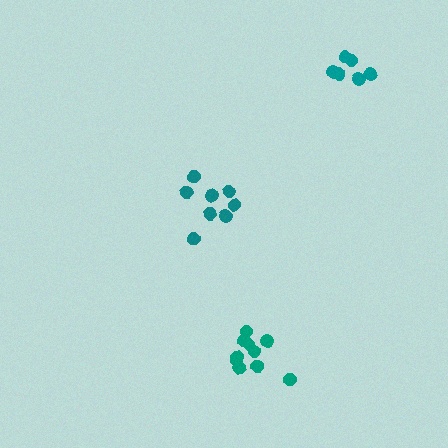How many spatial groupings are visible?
There are 3 spatial groupings.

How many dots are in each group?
Group 1: 6 dots, Group 2: 8 dots, Group 3: 10 dots (24 total).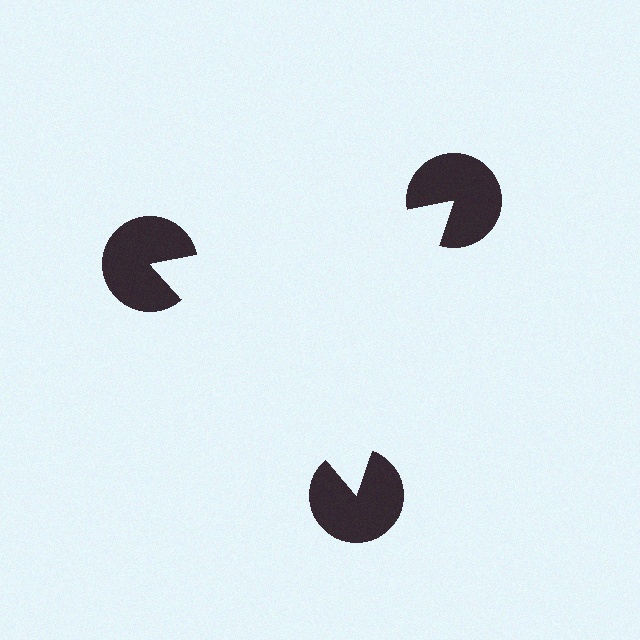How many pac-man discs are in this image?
There are 3 — one at each vertex of the illusory triangle.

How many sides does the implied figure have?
3 sides.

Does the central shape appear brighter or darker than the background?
It typically appears slightly brighter than the background, even though no actual brightness change is drawn.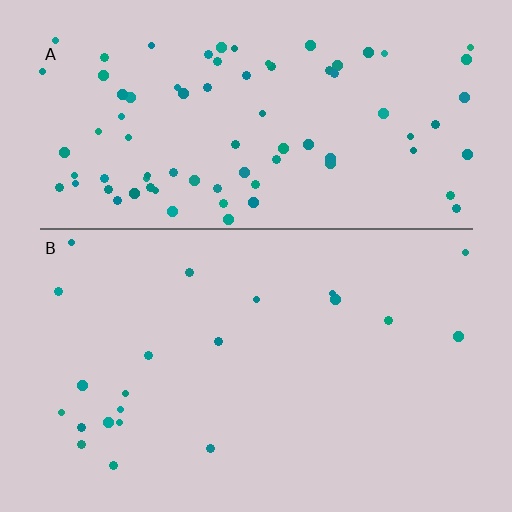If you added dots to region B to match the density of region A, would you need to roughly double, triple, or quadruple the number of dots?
Approximately quadruple.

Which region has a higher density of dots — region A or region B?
A (the top).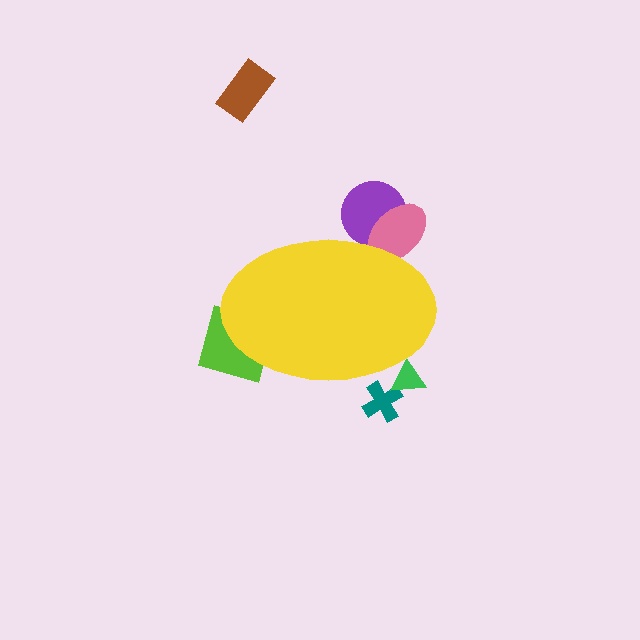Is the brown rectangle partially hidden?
No, the brown rectangle is fully visible.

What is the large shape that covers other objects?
A yellow ellipse.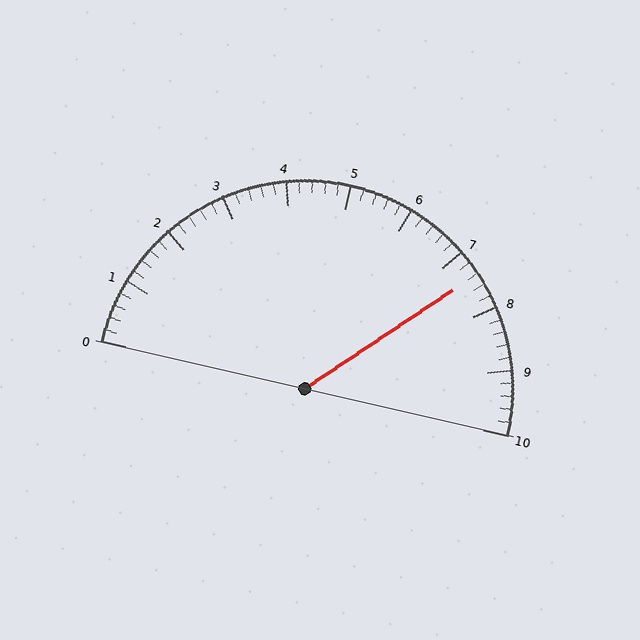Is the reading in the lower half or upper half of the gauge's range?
The reading is in the upper half of the range (0 to 10).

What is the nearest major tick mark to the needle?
The nearest major tick mark is 7.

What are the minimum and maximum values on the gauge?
The gauge ranges from 0 to 10.